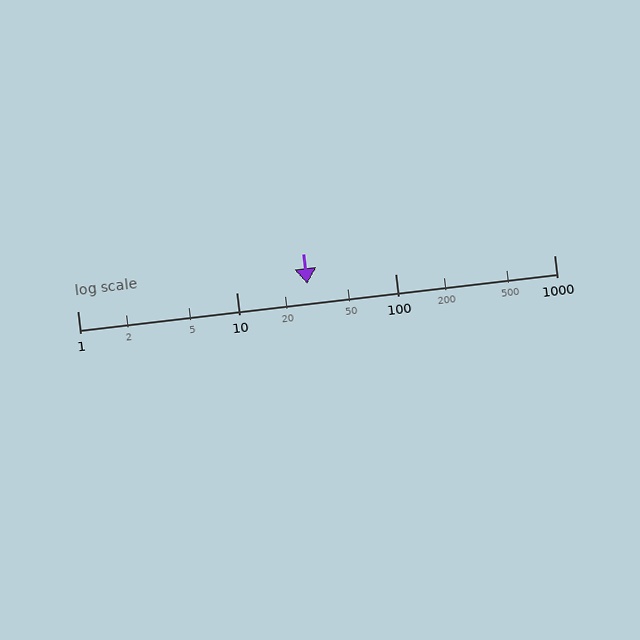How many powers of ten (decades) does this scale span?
The scale spans 3 decades, from 1 to 1000.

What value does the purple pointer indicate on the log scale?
The pointer indicates approximately 28.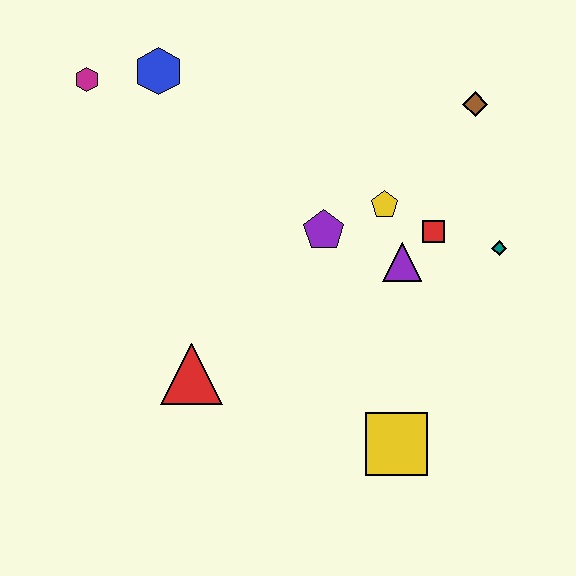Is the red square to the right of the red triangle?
Yes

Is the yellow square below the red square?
Yes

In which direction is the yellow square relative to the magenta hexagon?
The yellow square is below the magenta hexagon.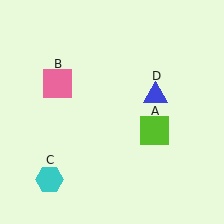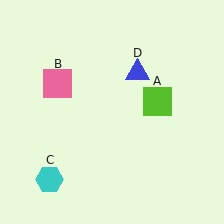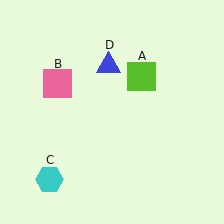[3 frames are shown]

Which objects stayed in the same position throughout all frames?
Pink square (object B) and cyan hexagon (object C) remained stationary.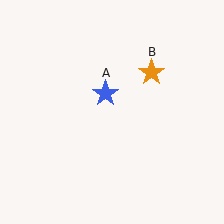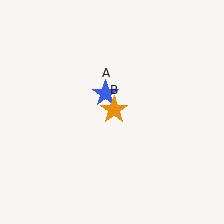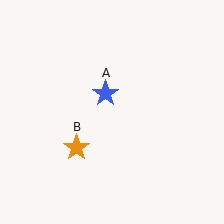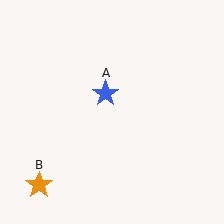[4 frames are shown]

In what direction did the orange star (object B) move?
The orange star (object B) moved down and to the left.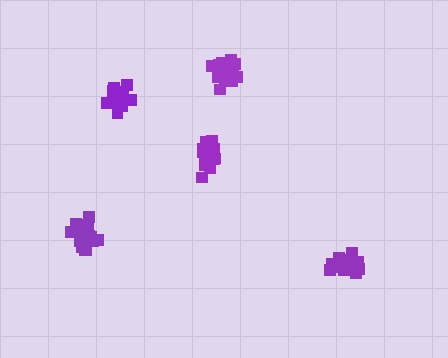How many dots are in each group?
Group 1: 20 dots, Group 2: 18 dots, Group 3: 17 dots, Group 4: 19 dots, Group 5: 18 dots (92 total).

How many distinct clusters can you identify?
There are 5 distinct clusters.